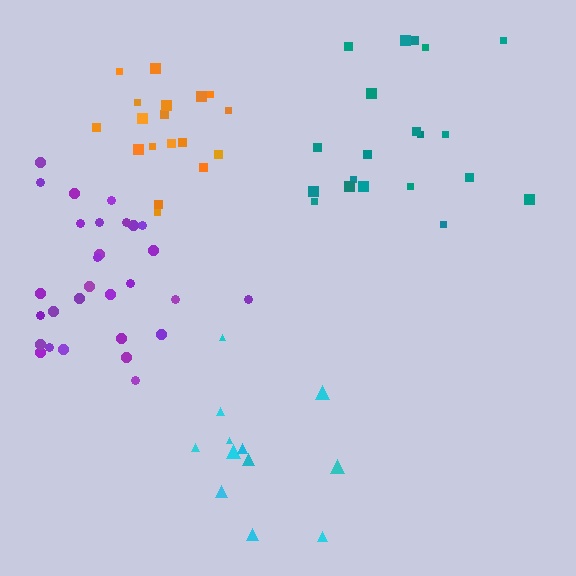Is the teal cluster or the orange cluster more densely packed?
Orange.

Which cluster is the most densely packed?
Orange.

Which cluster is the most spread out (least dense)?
Cyan.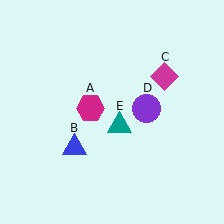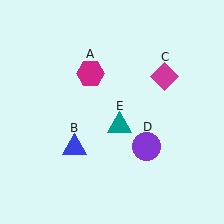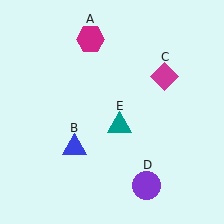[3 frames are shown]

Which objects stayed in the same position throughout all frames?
Blue triangle (object B) and magenta diamond (object C) and teal triangle (object E) remained stationary.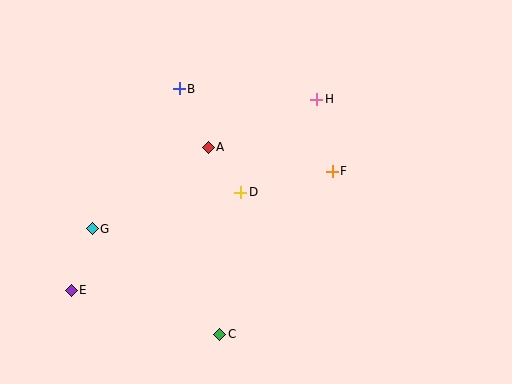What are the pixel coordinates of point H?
Point H is at (317, 99).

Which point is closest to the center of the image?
Point D at (241, 192) is closest to the center.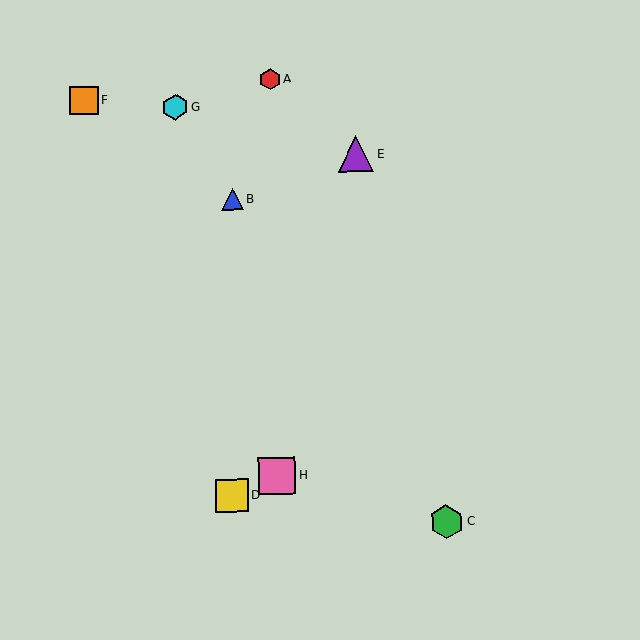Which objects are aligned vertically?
Objects A, H are aligned vertically.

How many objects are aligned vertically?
2 objects (A, H) are aligned vertically.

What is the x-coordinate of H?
Object H is at x≈277.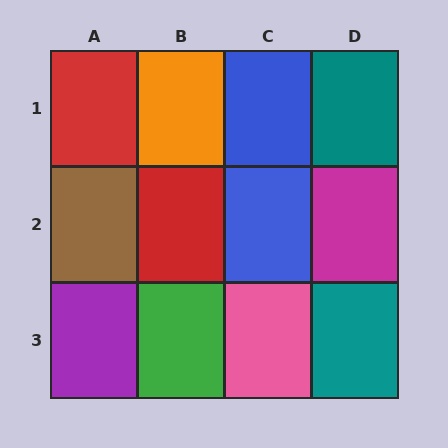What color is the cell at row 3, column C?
Pink.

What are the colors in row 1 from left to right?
Red, orange, blue, teal.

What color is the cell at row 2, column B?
Red.